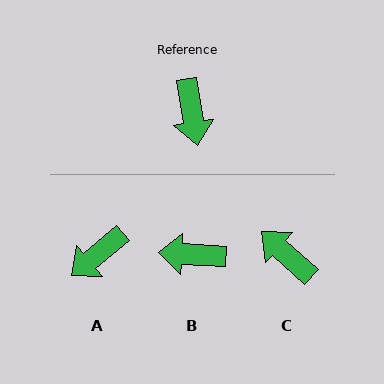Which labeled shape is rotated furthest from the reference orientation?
C, about 141 degrees away.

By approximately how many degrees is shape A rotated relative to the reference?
Approximately 59 degrees clockwise.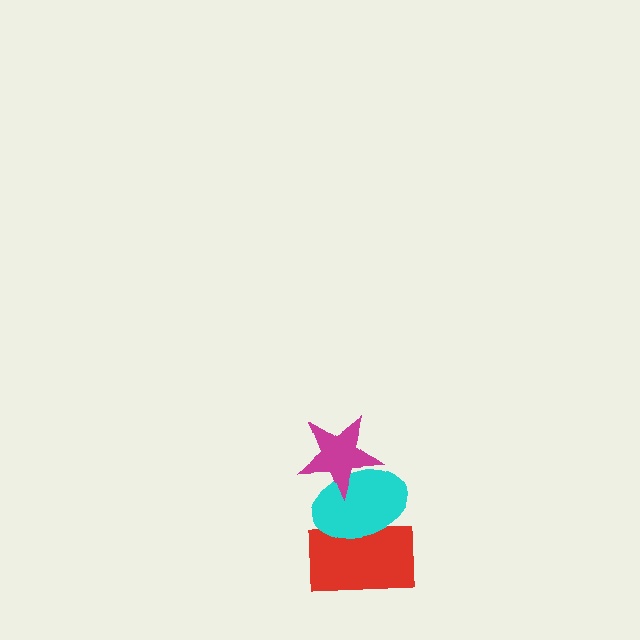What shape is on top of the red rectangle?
The cyan ellipse is on top of the red rectangle.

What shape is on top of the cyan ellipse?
The magenta star is on top of the cyan ellipse.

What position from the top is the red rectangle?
The red rectangle is 3rd from the top.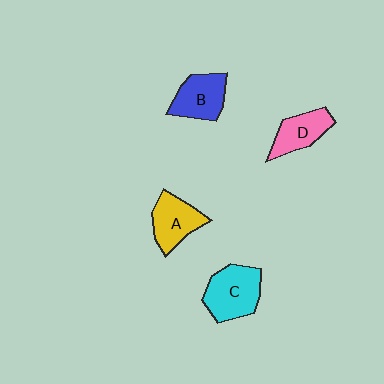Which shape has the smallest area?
Shape D (pink).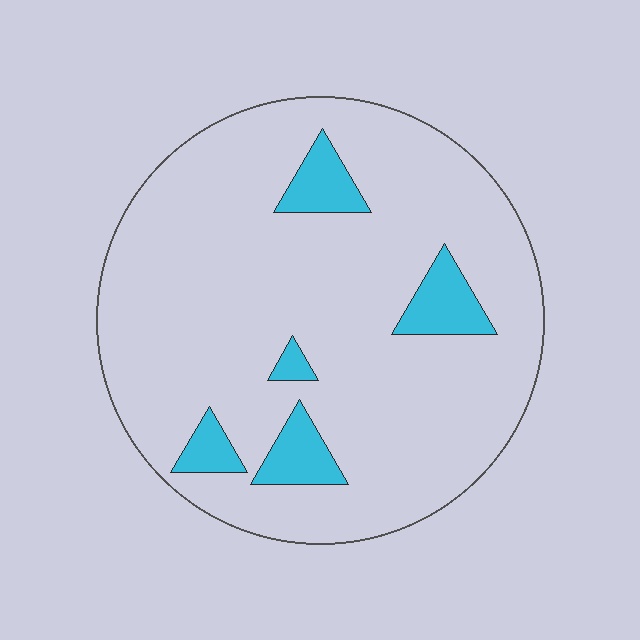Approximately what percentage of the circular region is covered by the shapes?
Approximately 10%.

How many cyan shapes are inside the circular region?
5.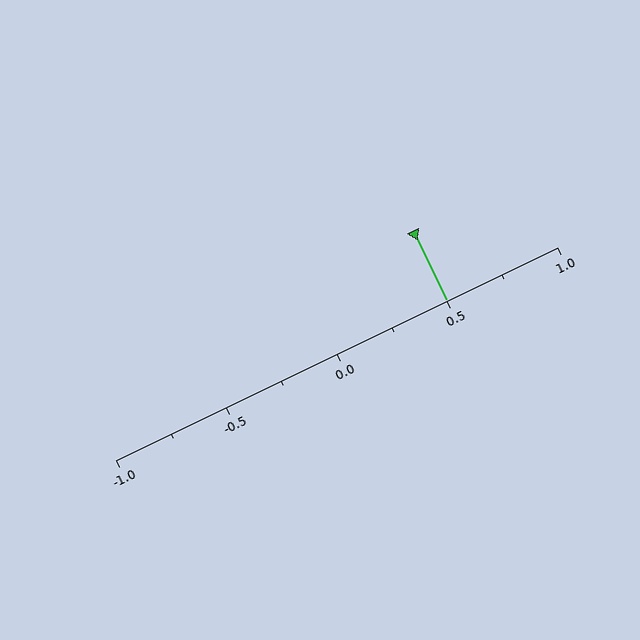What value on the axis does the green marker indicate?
The marker indicates approximately 0.5.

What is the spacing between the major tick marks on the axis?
The major ticks are spaced 0.5 apart.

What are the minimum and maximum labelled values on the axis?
The axis runs from -1.0 to 1.0.